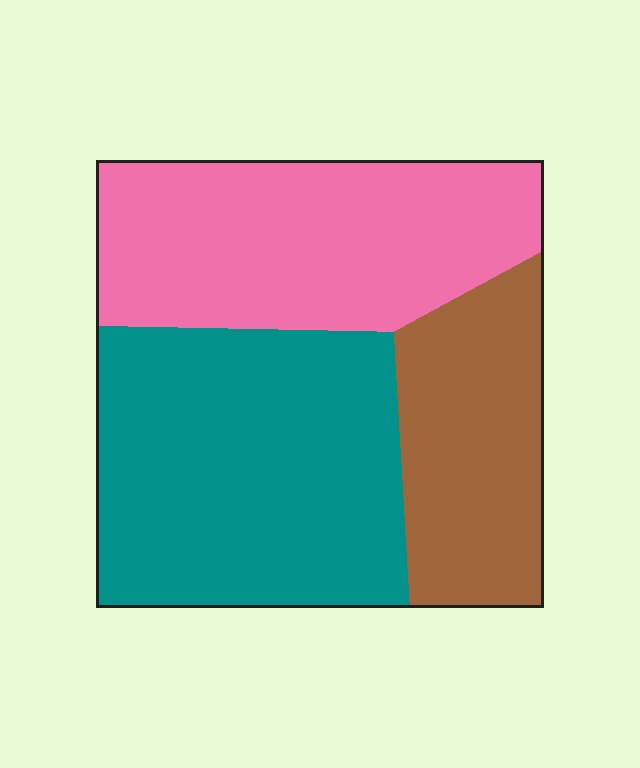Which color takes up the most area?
Teal, at roughly 45%.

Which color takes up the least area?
Brown, at roughly 25%.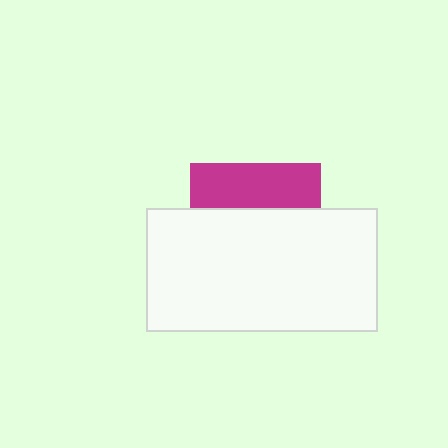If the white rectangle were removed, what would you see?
You would see the complete magenta square.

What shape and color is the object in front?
The object in front is a white rectangle.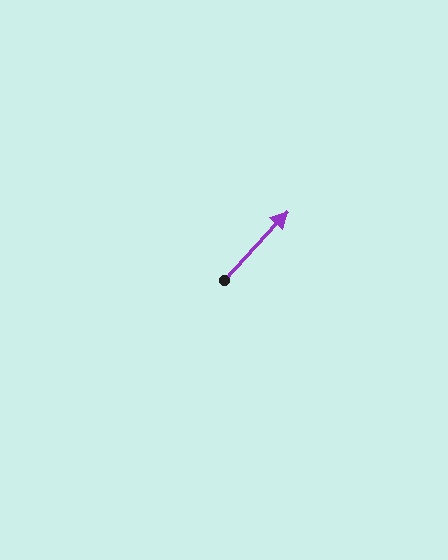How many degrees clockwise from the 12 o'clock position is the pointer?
Approximately 43 degrees.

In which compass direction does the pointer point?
Northeast.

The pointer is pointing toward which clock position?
Roughly 1 o'clock.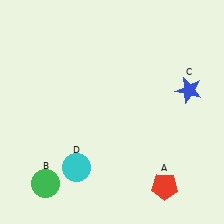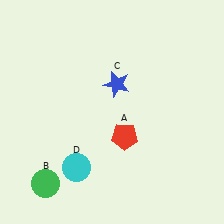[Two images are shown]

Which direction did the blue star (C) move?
The blue star (C) moved left.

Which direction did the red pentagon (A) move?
The red pentagon (A) moved up.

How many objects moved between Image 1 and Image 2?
2 objects moved between the two images.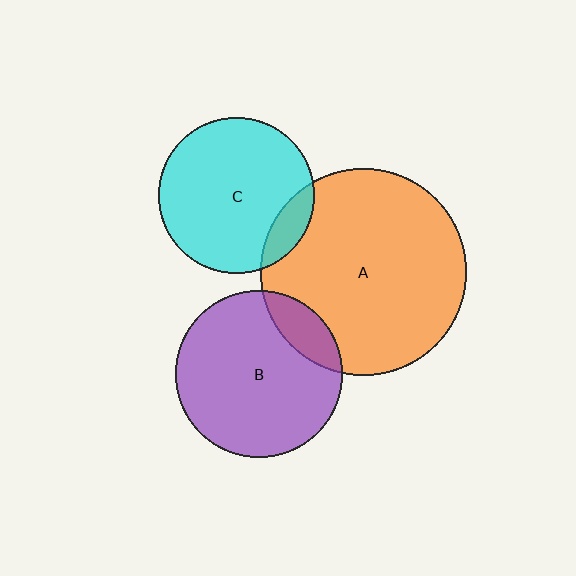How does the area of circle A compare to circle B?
Approximately 1.5 times.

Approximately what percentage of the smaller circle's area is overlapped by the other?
Approximately 10%.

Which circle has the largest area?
Circle A (orange).